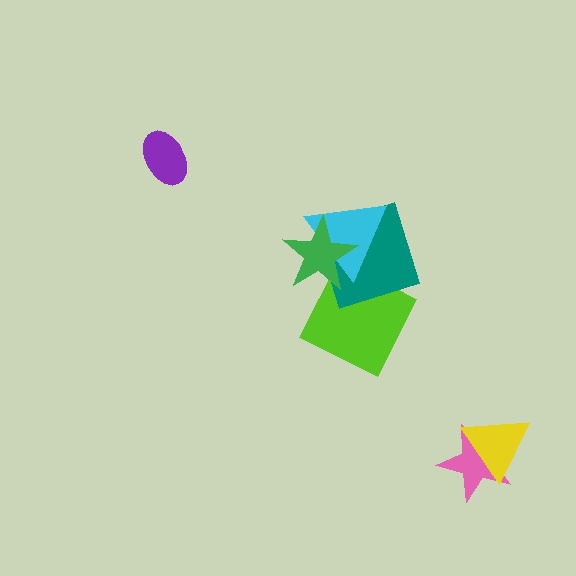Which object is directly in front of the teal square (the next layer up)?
The cyan triangle is directly in front of the teal square.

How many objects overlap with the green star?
3 objects overlap with the green star.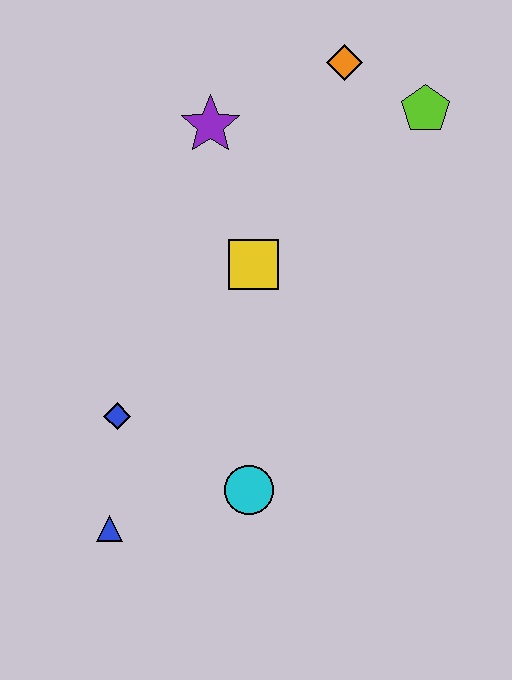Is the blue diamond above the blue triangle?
Yes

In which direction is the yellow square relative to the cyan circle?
The yellow square is above the cyan circle.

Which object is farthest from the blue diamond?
The lime pentagon is farthest from the blue diamond.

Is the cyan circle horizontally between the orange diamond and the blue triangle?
Yes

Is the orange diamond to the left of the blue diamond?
No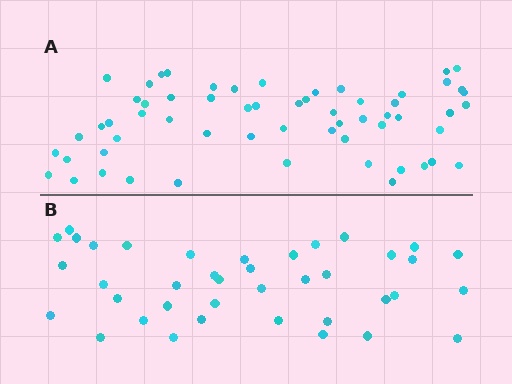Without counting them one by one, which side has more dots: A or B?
Region A (the top region) has more dots.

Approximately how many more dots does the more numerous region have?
Region A has approximately 20 more dots than region B.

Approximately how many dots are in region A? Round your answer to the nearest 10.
About 60 dots.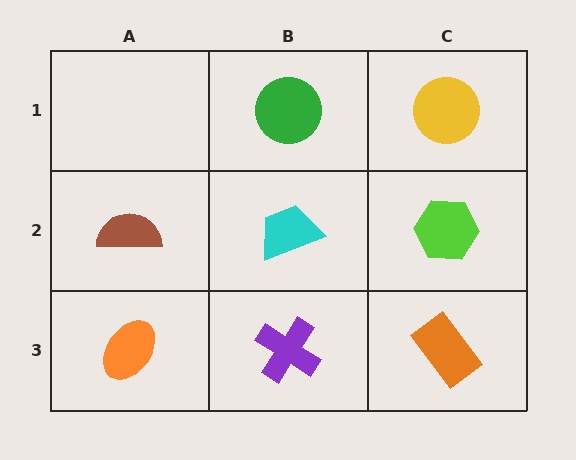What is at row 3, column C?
An orange rectangle.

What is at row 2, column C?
A lime hexagon.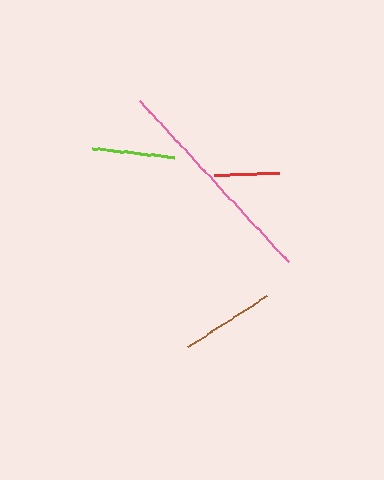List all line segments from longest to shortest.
From longest to shortest: pink, brown, lime, red.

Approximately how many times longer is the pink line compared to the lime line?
The pink line is approximately 2.7 times the length of the lime line.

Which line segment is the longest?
The pink line is the longest at approximately 220 pixels.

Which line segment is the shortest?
The red line is the shortest at approximately 65 pixels.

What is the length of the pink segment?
The pink segment is approximately 220 pixels long.